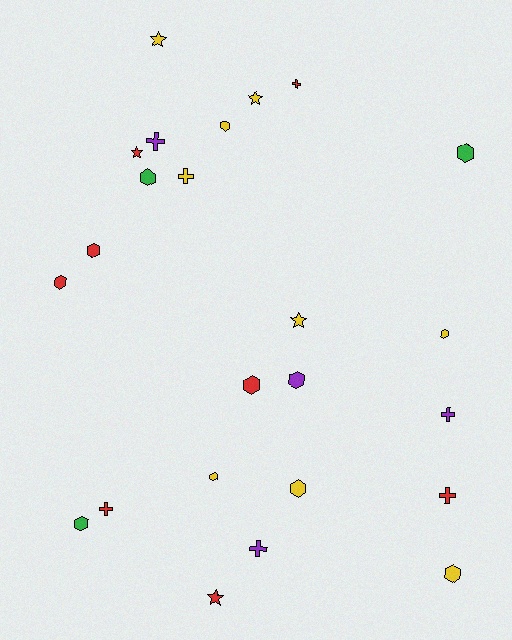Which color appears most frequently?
Yellow, with 9 objects.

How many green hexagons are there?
There are 3 green hexagons.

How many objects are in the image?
There are 24 objects.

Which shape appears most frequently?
Hexagon, with 12 objects.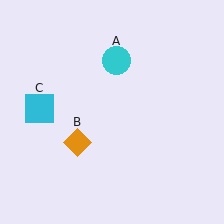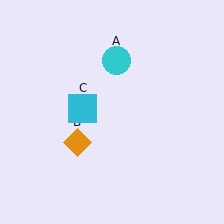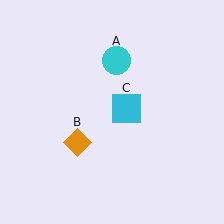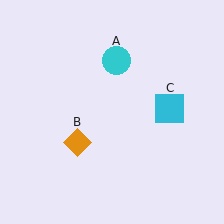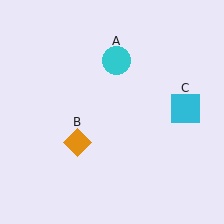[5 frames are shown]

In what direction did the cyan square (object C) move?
The cyan square (object C) moved right.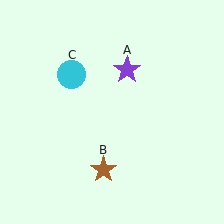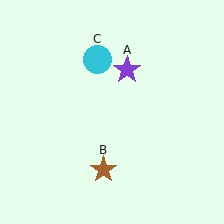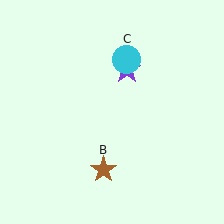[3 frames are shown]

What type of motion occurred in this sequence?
The cyan circle (object C) rotated clockwise around the center of the scene.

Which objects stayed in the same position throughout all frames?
Purple star (object A) and brown star (object B) remained stationary.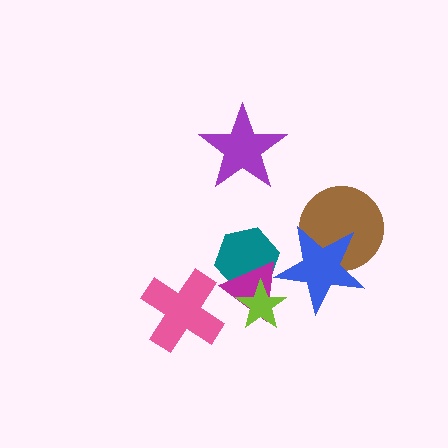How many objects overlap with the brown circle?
1 object overlaps with the brown circle.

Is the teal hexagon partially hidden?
Yes, it is partially covered by another shape.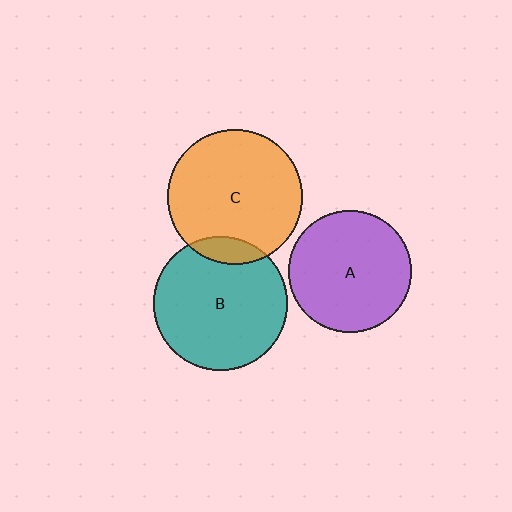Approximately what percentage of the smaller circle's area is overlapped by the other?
Approximately 10%.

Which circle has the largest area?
Circle C (orange).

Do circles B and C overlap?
Yes.